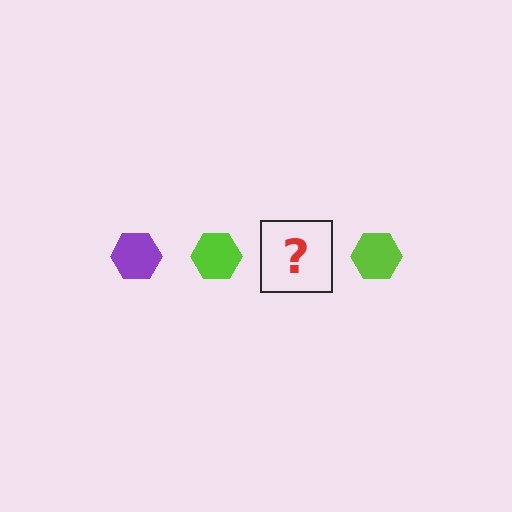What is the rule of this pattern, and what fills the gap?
The rule is that the pattern cycles through purple, lime hexagons. The gap should be filled with a purple hexagon.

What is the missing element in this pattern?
The missing element is a purple hexagon.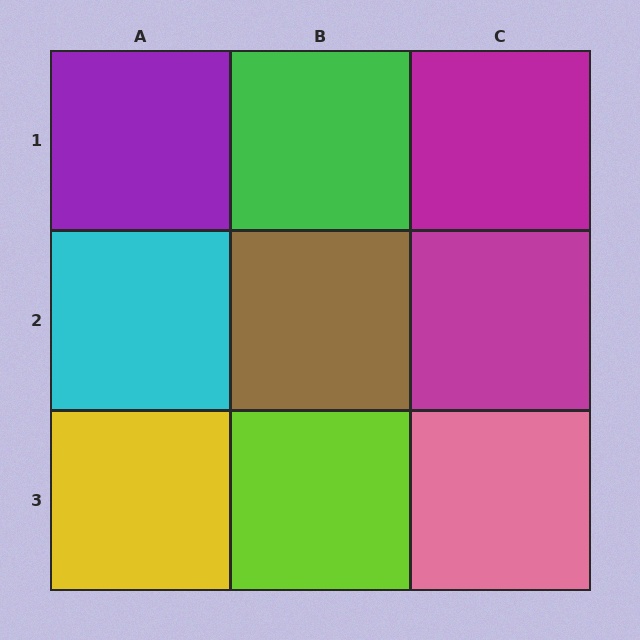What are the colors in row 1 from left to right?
Purple, green, magenta.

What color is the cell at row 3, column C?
Pink.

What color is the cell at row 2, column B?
Brown.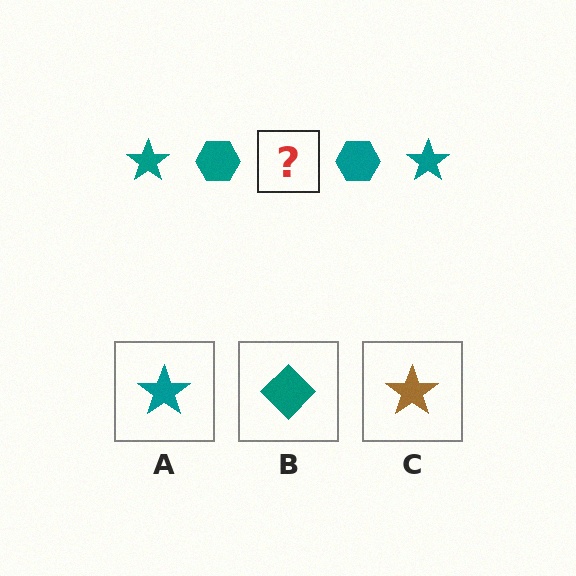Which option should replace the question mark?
Option A.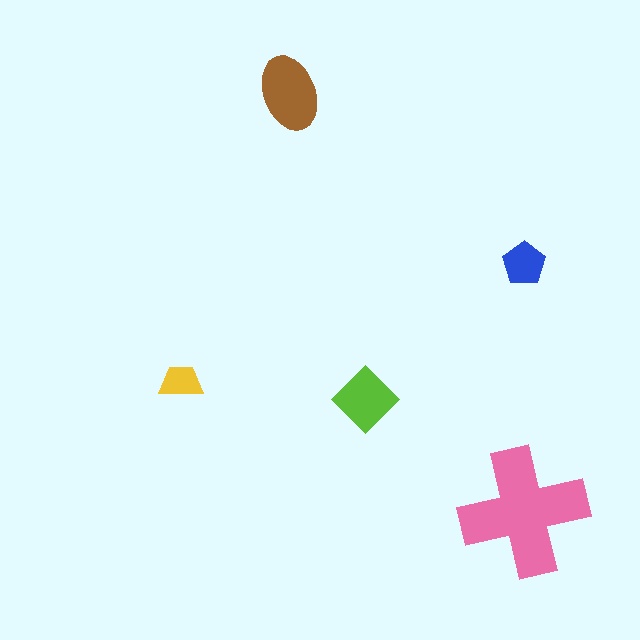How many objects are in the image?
There are 5 objects in the image.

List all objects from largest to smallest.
The pink cross, the brown ellipse, the lime diamond, the blue pentagon, the yellow trapezoid.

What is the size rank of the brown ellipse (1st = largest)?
2nd.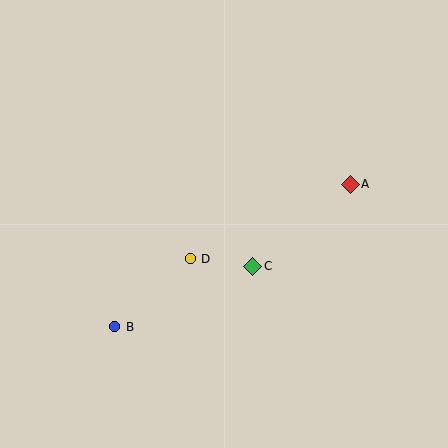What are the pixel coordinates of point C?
Point C is at (253, 266).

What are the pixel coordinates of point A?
Point A is at (350, 184).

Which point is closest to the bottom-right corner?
Point C is closest to the bottom-right corner.